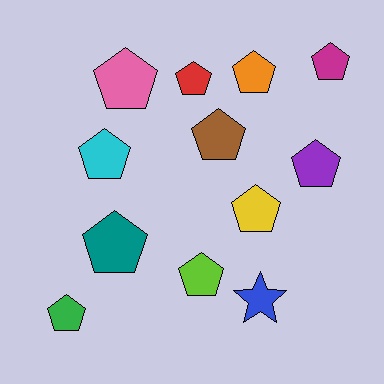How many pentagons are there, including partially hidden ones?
There are 11 pentagons.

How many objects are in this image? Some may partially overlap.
There are 12 objects.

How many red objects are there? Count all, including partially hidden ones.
There is 1 red object.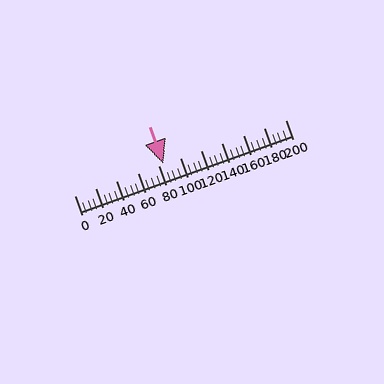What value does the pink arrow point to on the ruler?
The pink arrow points to approximately 84.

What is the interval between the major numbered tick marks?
The major tick marks are spaced 20 units apart.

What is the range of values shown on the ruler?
The ruler shows values from 0 to 200.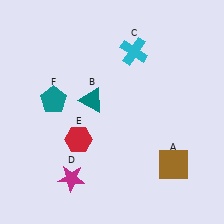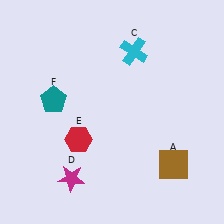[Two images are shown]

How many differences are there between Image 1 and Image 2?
There is 1 difference between the two images.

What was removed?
The teal triangle (B) was removed in Image 2.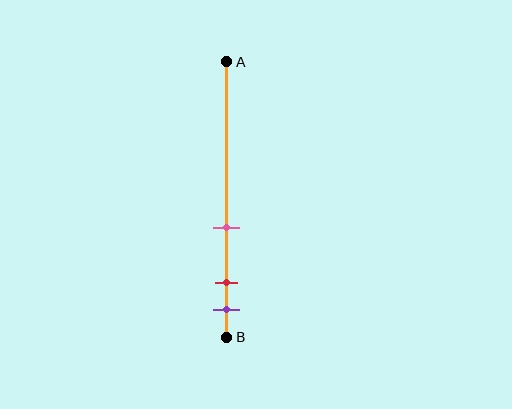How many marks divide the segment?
There are 3 marks dividing the segment.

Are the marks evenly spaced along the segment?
No, the marks are not evenly spaced.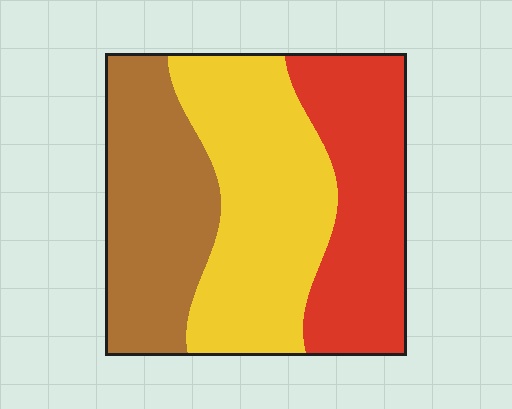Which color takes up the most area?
Yellow, at roughly 40%.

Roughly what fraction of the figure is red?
Red covers roughly 30% of the figure.